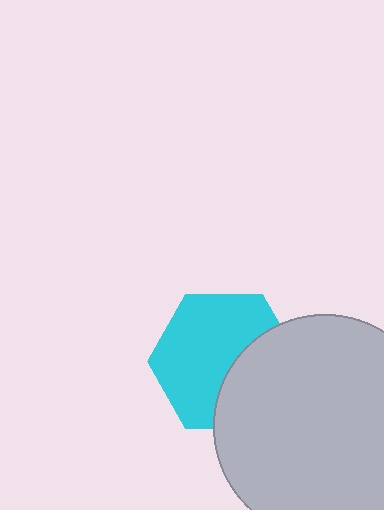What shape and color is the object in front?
The object in front is a light gray circle.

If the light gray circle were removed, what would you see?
You would see the complete cyan hexagon.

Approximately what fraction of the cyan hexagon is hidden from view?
Roughly 36% of the cyan hexagon is hidden behind the light gray circle.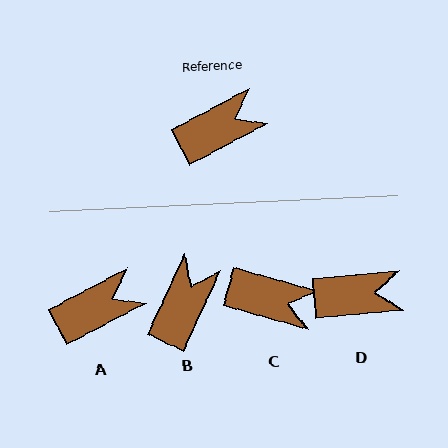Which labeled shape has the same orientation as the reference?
A.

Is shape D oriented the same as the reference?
No, it is off by about 22 degrees.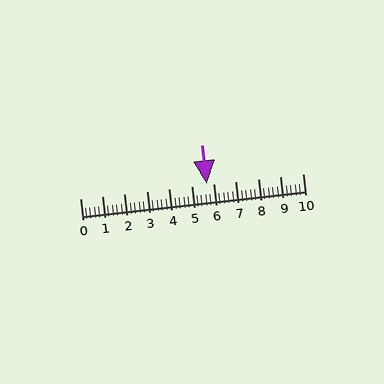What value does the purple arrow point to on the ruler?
The purple arrow points to approximately 5.7.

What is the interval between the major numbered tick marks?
The major tick marks are spaced 1 units apart.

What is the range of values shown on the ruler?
The ruler shows values from 0 to 10.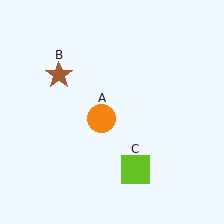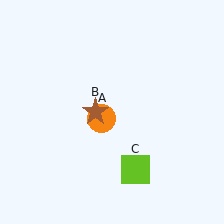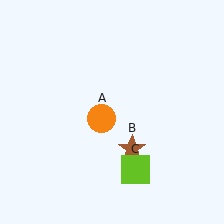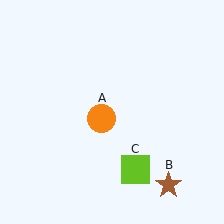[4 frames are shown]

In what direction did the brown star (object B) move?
The brown star (object B) moved down and to the right.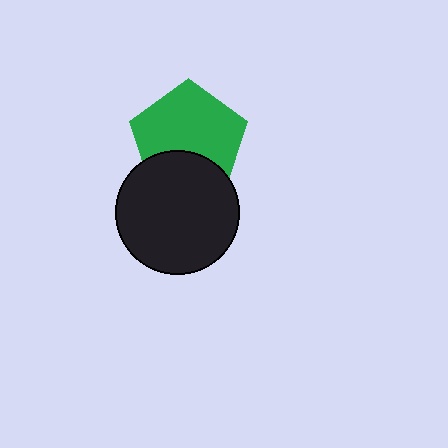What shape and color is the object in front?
The object in front is a black circle.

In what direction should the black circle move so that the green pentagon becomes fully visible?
The black circle should move down. That is the shortest direction to clear the overlap and leave the green pentagon fully visible.